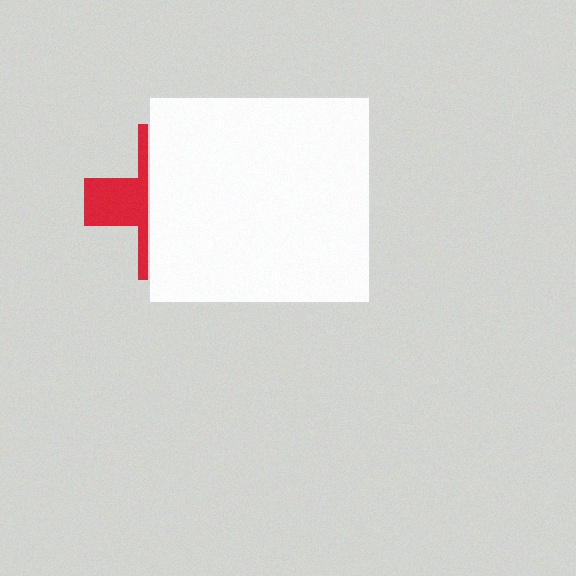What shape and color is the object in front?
The object in front is a white rectangle.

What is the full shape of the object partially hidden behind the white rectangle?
The partially hidden object is a red cross.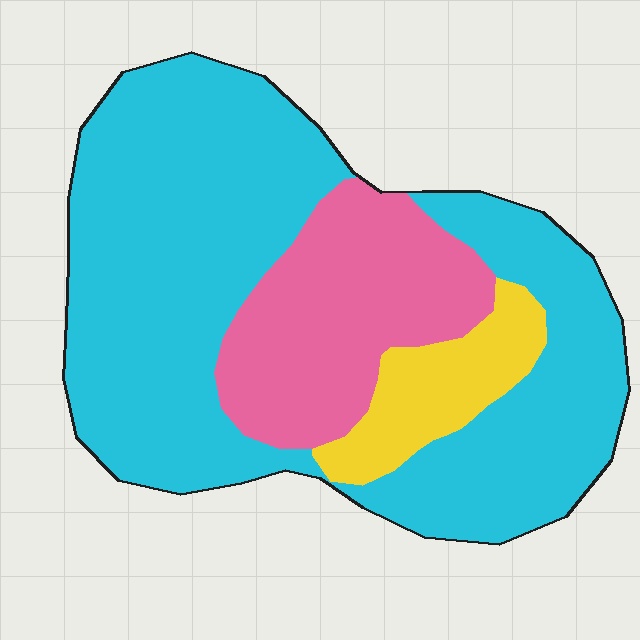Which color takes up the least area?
Yellow, at roughly 10%.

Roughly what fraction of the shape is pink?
Pink takes up about one quarter (1/4) of the shape.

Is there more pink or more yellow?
Pink.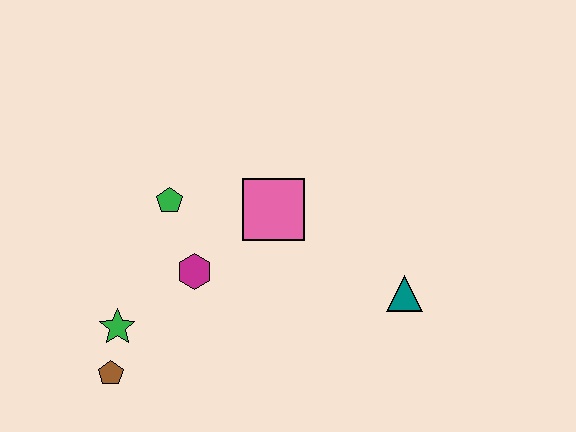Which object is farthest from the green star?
The teal triangle is farthest from the green star.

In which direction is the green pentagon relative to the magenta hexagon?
The green pentagon is above the magenta hexagon.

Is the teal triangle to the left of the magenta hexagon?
No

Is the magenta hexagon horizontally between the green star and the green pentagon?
No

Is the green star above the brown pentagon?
Yes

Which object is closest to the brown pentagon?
The green star is closest to the brown pentagon.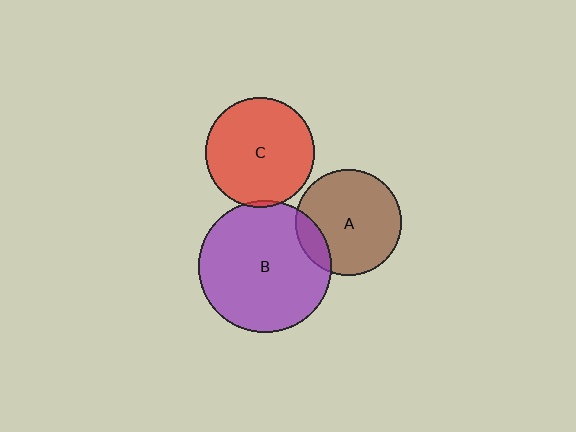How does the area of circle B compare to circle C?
Approximately 1.5 times.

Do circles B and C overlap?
Yes.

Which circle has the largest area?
Circle B (purple).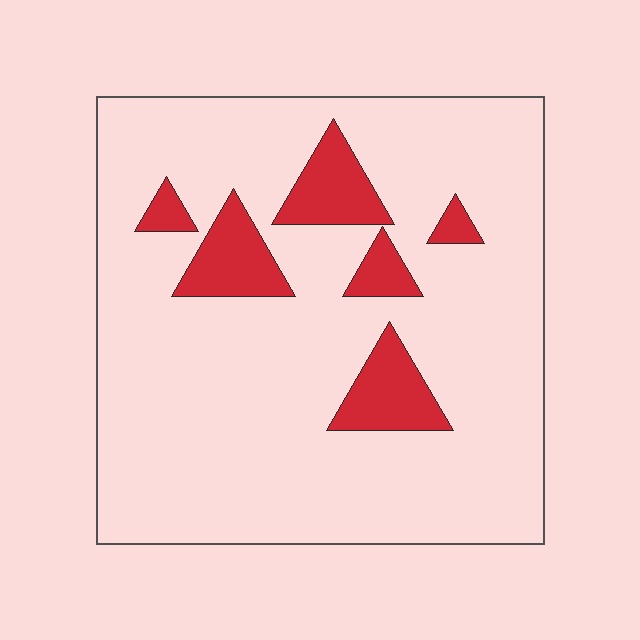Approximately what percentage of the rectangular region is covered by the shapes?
Approximately 15%.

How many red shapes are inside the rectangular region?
6.